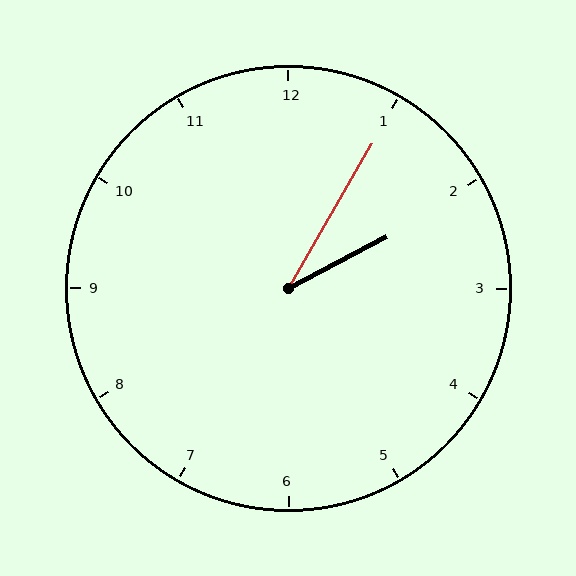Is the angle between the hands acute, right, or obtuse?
It is acute.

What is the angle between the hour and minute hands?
Approximately 32 degrees.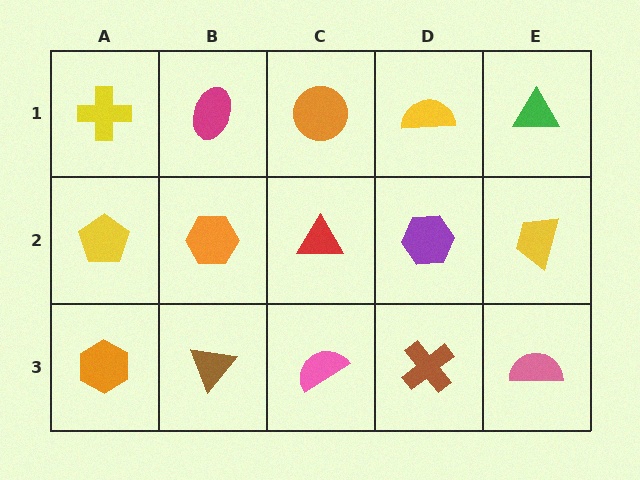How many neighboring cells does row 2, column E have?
3.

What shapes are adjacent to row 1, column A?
A yellow pentagon (row 2, column A), a magenta ellipse (row 1, column B).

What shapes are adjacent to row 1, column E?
A yellow trapezoid (row 2, column E), a yellow semicircle (row 1, column D).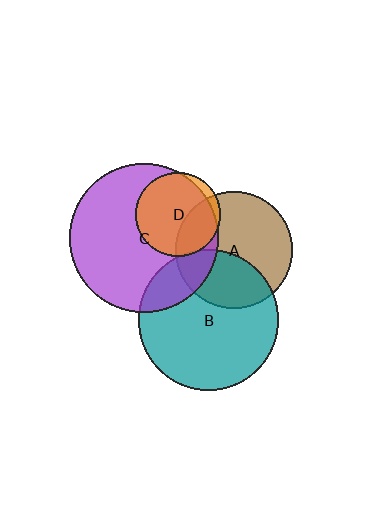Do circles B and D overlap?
Yes.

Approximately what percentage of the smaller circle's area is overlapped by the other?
Approximately 5%.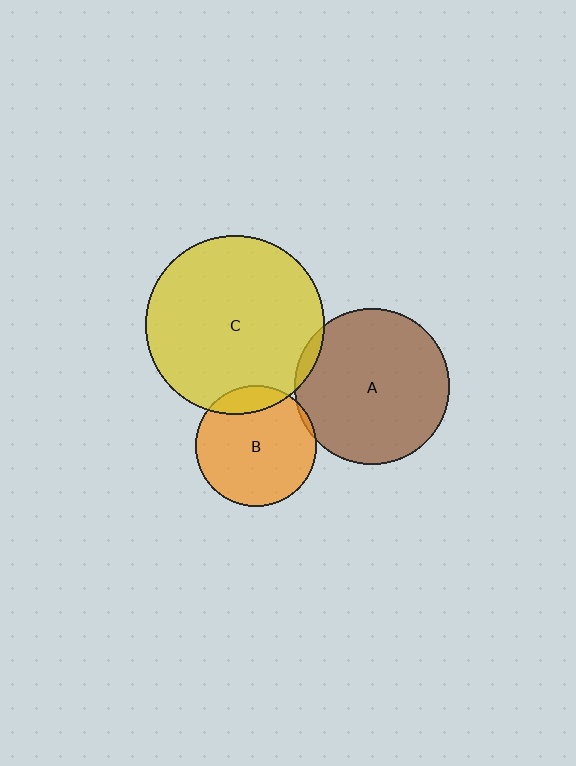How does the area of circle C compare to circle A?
Approximately 1.3 times.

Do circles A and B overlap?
Yes.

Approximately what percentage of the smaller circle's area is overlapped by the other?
Approximately 5%.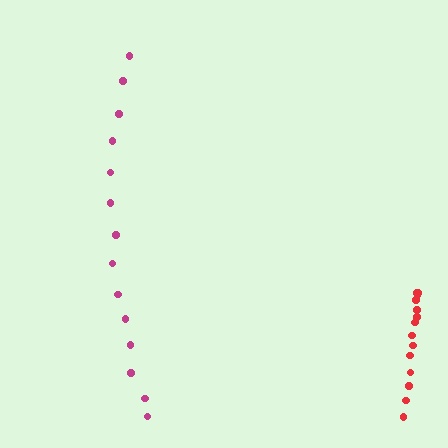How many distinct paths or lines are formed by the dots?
There are 2 distinct paths.